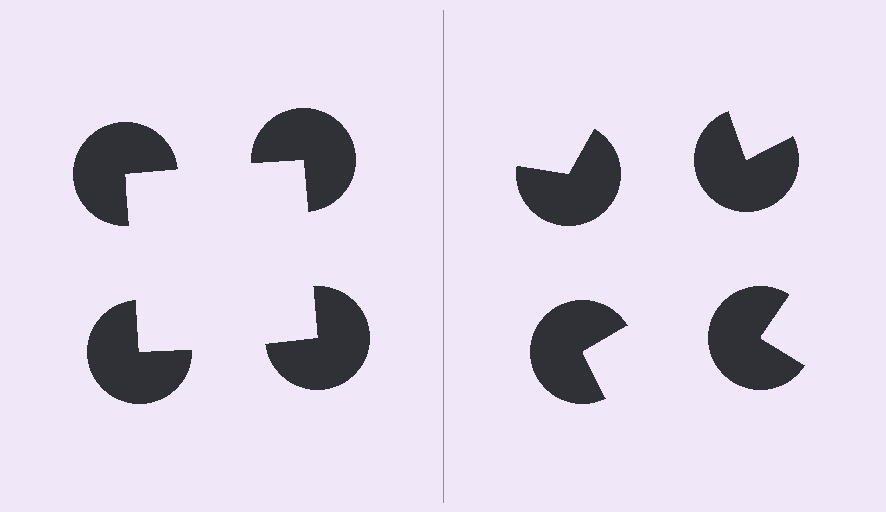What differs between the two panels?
The pac-man discs are positioned identically on both sides; only the wedge orientations differ. On the left they align to a square; on the right they are misaligned.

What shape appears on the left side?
An illusory square.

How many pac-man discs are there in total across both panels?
8 — 4 on each side.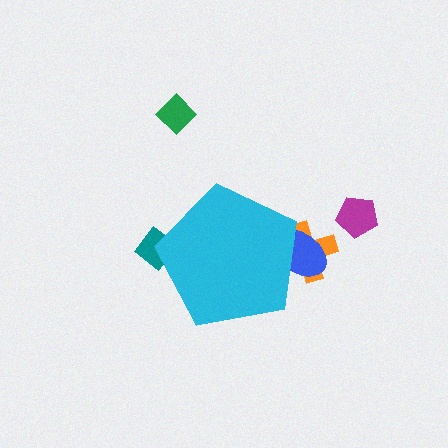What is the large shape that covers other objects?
A cyan pentagon.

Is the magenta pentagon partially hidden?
No, the magenta pentagon is fully visible.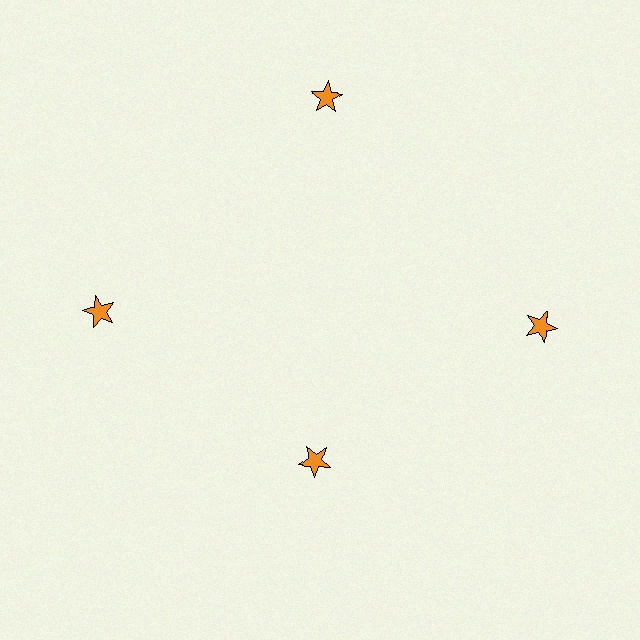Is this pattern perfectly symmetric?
No. The 4 orange stars are arranged in a ring, but one element near the 6 o'clock position is pulled inward toward the center, breaking the 4-fold rotational symmetry.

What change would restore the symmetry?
The symmetry would be restored by moving it outward, back onto the ring so that all 4 stars sit at equal angles and equal distance from the center.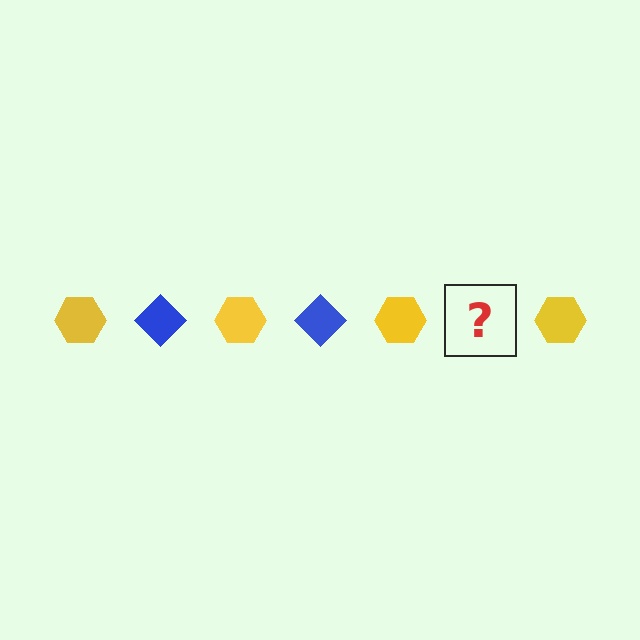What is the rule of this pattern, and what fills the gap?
The rule is that the pattern alternates between yellow hexagon and blue diamond. The gap should be filled with a blue diamond.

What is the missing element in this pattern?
The missing element is a blue diamond.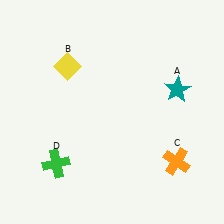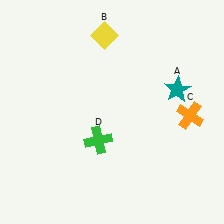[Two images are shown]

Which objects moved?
The objects that moved are: the yellow diamond (B), the orange cross (C), the green cross (D).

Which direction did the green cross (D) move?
The green cross (D) moved right.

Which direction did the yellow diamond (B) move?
The yellow diamond (B) moved right.